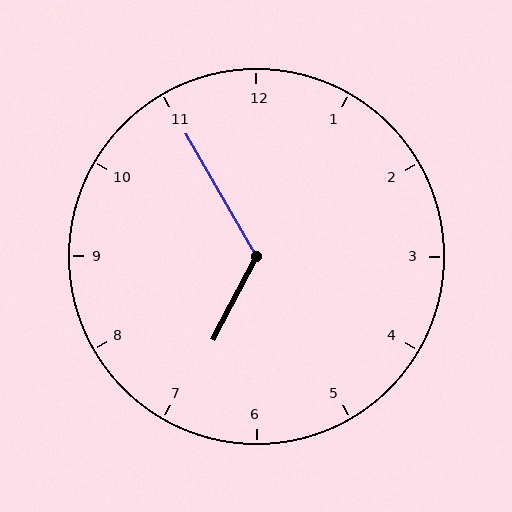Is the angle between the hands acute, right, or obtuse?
It is obtuse.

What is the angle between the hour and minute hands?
Approximately 122 degrees.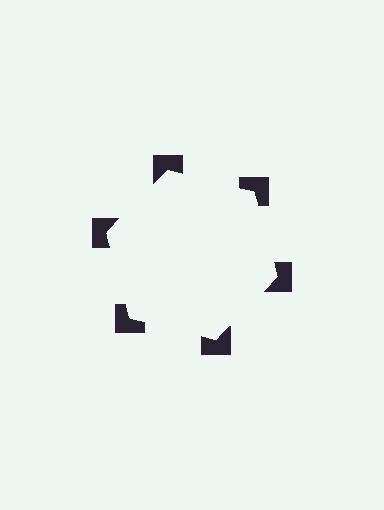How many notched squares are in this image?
There are 6 — one at each vertex of the illusory hexagon.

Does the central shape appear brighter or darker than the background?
It typically appears slightly brighter than the background, even though no actual brightness change is drawn.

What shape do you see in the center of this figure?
An illusory hexagon — its edges are inferred from the aligned wedge cuts in the notched squares, not physically drawn.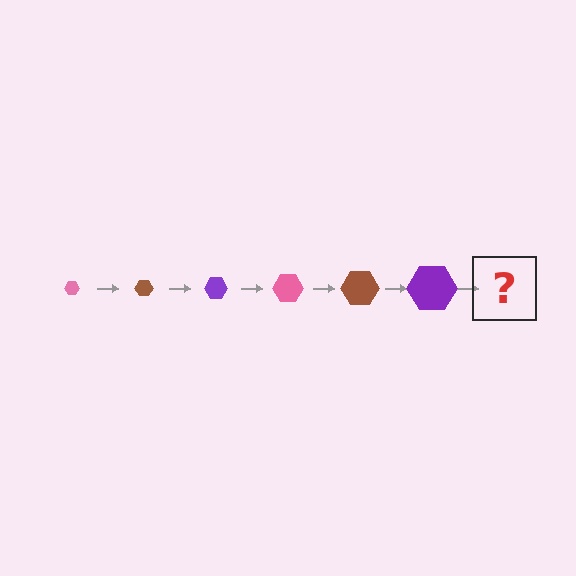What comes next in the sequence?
The next element should be a pink hexagon, larger than the previous one.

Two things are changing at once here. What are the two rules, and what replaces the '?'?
The two rules are that the hexagon grows larger each step and the color cycles through pink, brown, and purple. The '?' should be a pink hexagon, larger than the previous one.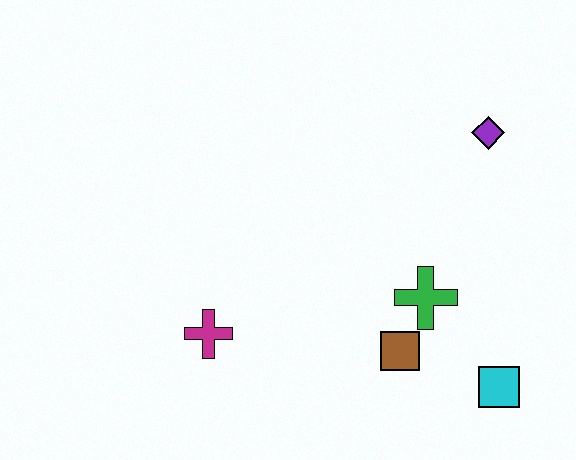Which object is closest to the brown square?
The green cross is closest to the brown square.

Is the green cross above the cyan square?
Yes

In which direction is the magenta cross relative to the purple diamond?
The magenta cross is to the left of the purple diamond.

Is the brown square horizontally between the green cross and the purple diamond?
No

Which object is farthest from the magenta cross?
The purple diamond is farthest from the magenta cross.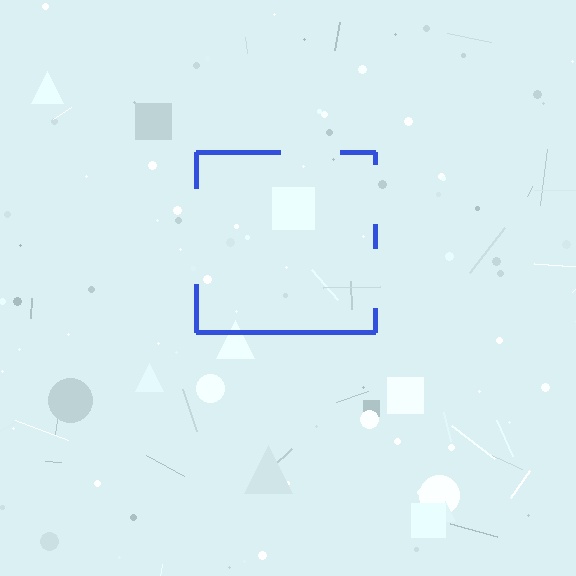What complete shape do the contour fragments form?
The contour fragments form a square.